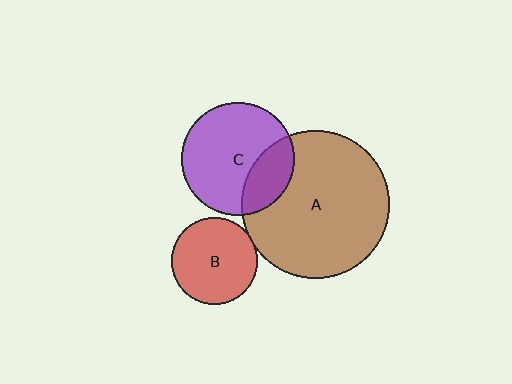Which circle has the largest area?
Circle A (brown).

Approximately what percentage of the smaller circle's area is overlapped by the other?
Approximately 25%.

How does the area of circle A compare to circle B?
Approximately 2.9 times.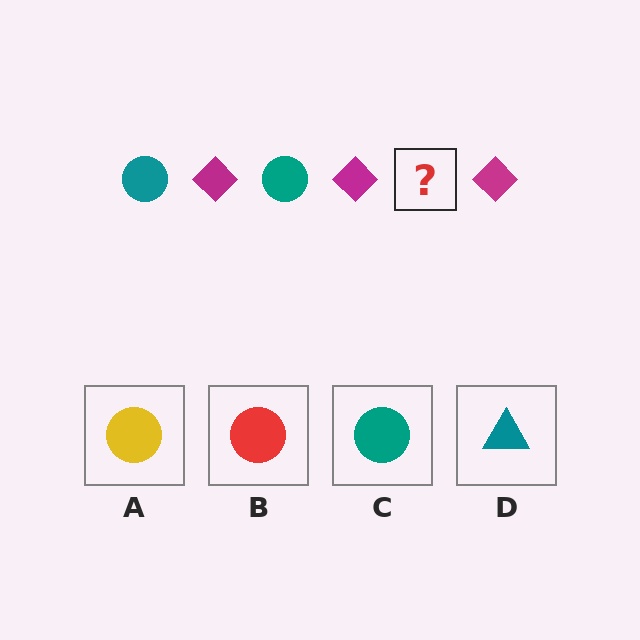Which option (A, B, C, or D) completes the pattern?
C.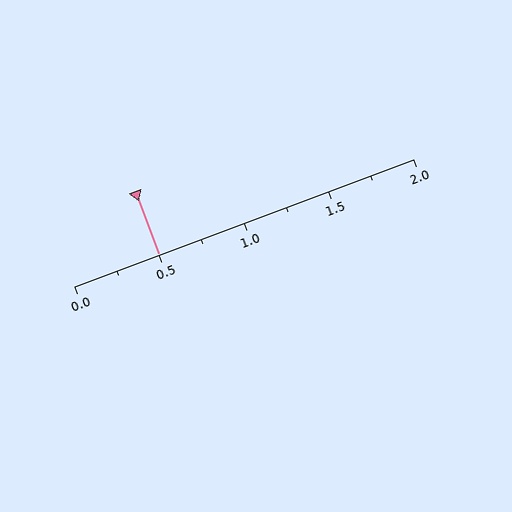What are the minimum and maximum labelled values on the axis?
The axis runs from 0.0 to 2.0.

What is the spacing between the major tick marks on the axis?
The major ticks are spaced 0.5 apart.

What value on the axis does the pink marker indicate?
The marker indicates approximately 0.5.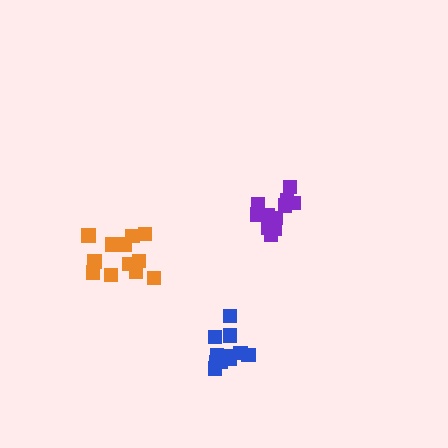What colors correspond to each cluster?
The clusters are colored: blue, purple, orange.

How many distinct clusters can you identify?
There are 3 distinct clusters.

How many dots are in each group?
Group 1: 11 dots, Group 2: 12 dots, Group 3: 13 dots (36 total).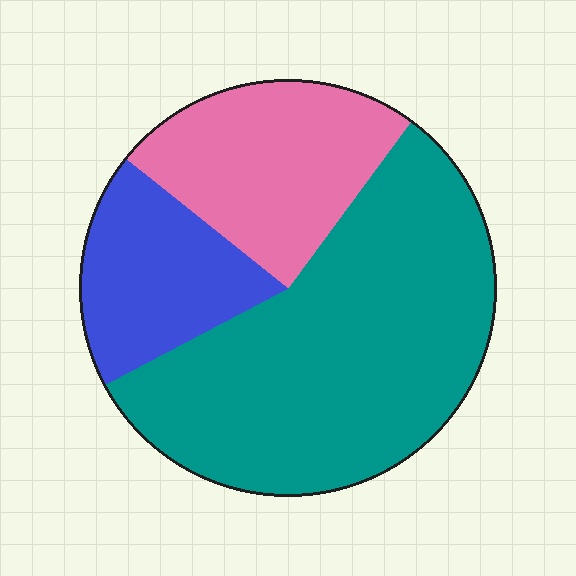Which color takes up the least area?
Blue, at roughly 20%.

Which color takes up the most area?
Teal, at roughly 55%.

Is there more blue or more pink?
Pink.